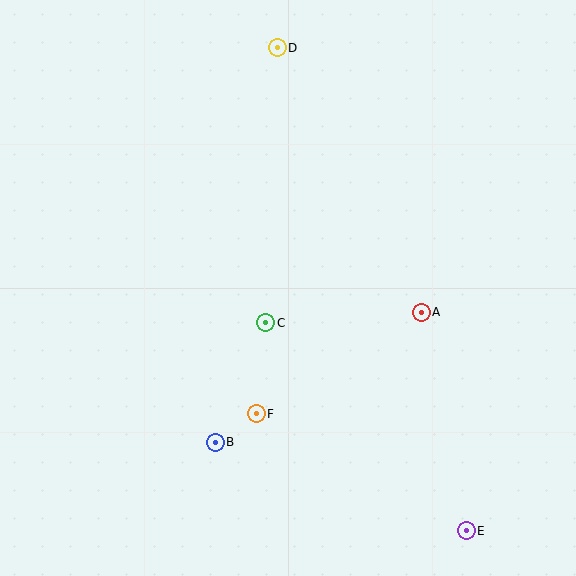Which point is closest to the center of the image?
Point C at (266, 323) is closest to the center.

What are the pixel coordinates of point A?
Point A is at (421, 312).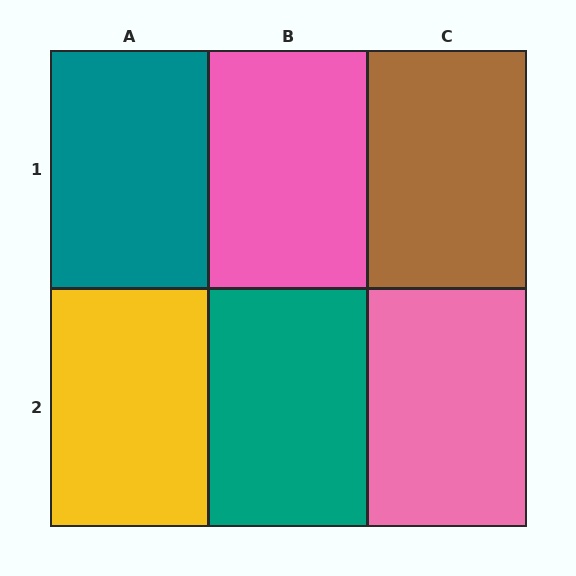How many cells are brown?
1 cell is brown.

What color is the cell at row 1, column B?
Pink.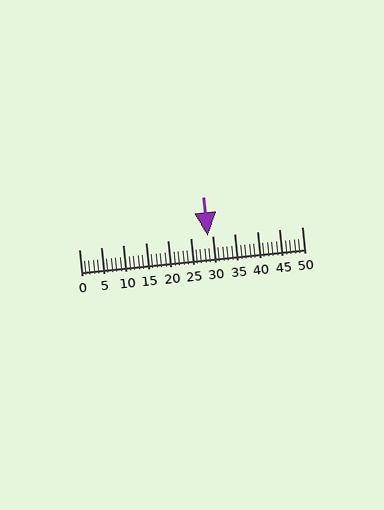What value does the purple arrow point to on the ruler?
The purple arrow points to approximately 29.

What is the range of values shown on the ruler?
The ruler shows values from 0 to 50.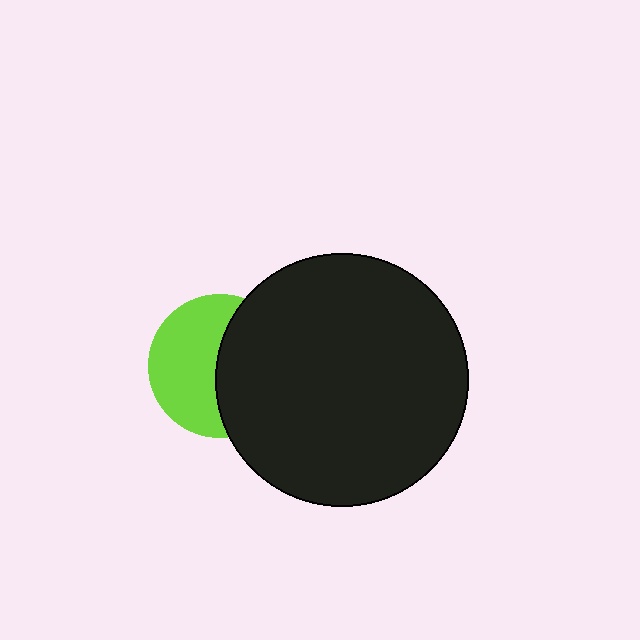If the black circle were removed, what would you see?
You would see the complete lime circle.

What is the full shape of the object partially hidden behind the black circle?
The partially hidden object is a lime circle.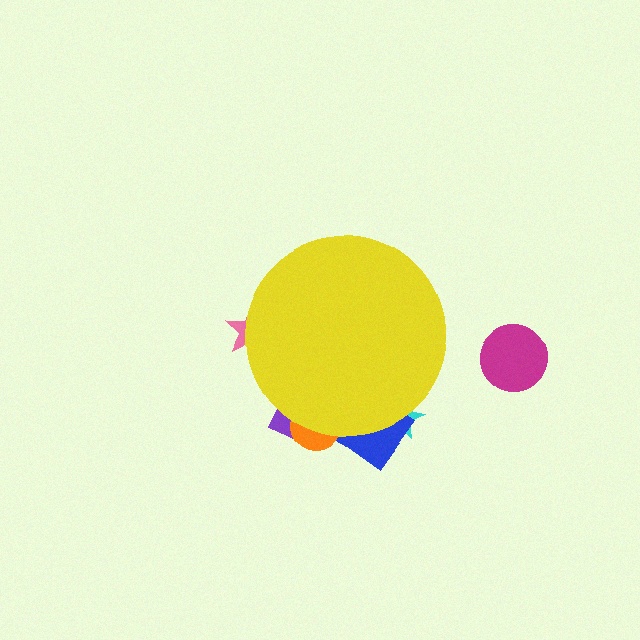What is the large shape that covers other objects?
A yellow circle.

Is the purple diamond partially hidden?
Yes, the purple diamond is partially hidden behind the yellow circle.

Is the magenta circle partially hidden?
No, the magenta circle is fully visible.